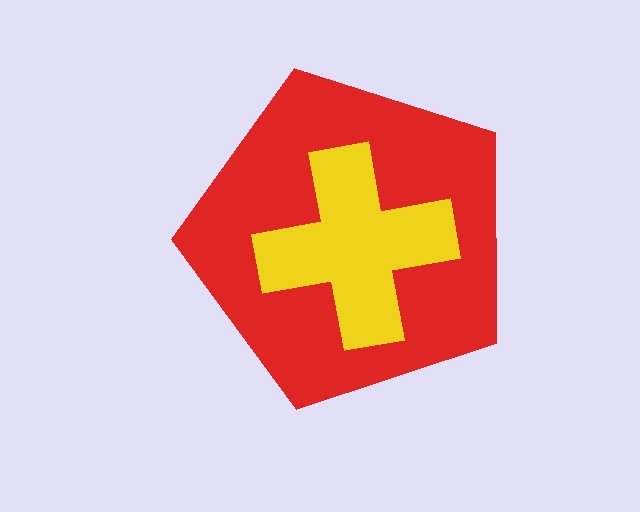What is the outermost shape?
The red pentagon.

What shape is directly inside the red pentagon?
The yellow cross.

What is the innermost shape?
The yellow cross.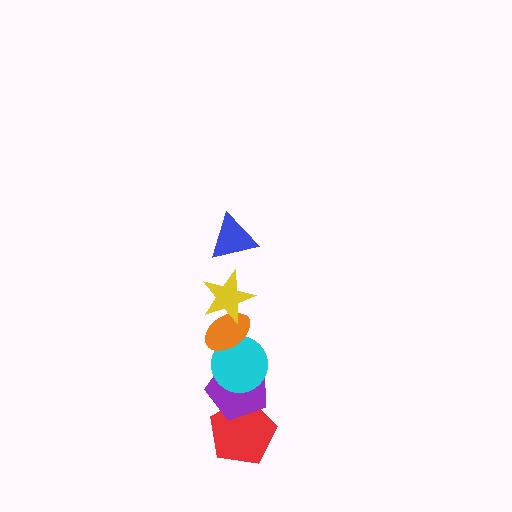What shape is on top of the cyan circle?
The orange ellipse is on top of the cyan circle.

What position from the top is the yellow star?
The yellow star is 2nd from the top.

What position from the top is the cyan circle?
The cyan circle is 4th from the top.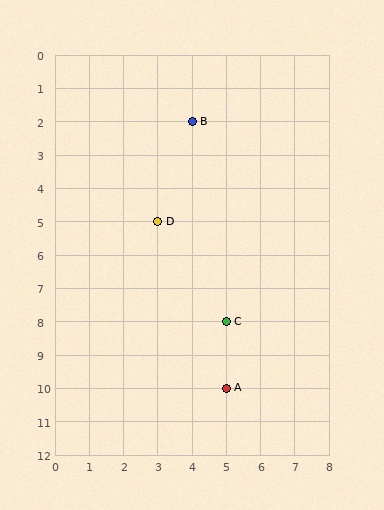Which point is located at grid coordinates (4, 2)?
Point B is at (4, 2).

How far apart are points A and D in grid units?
Points A and D are 2 columns and 5 rows apart (about 5.4 grid units diagonally).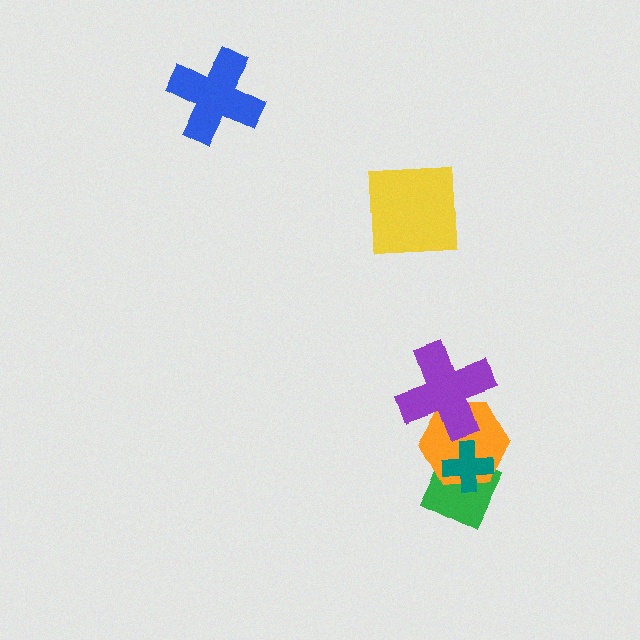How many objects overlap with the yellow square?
0 objects overlap with the yellow square.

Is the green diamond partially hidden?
Yes, it is partially covered by another shape.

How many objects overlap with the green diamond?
2 objects overlap with the green diamond.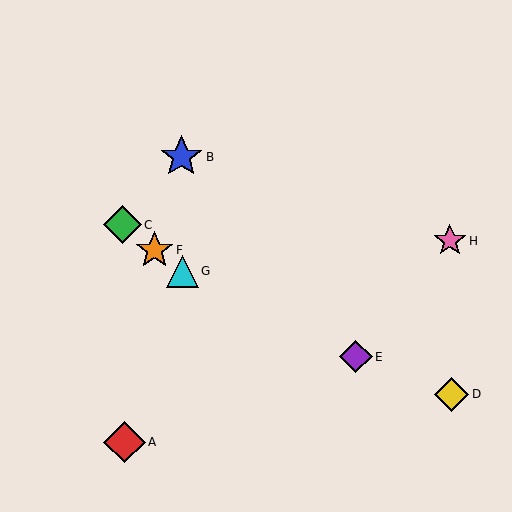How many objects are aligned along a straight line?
3 objects (C, F, G) are aligned along a straight line.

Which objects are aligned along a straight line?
Objects C, F, G are aligned along a straight line.